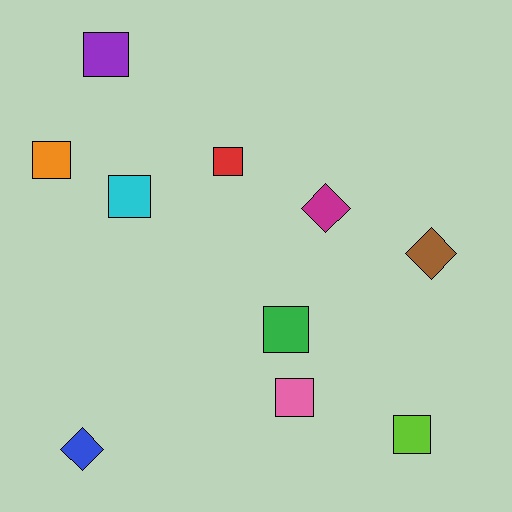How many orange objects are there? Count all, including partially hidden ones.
There is 1 orange object.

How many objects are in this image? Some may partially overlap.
There are 10 objects.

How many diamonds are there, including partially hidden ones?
There are 3 diamonds.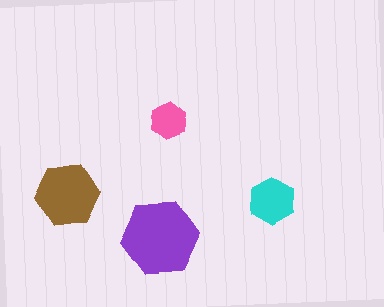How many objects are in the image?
There are 4 objects in the image.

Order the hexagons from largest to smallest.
the purple one, the brown one, the cyan one, the pink one.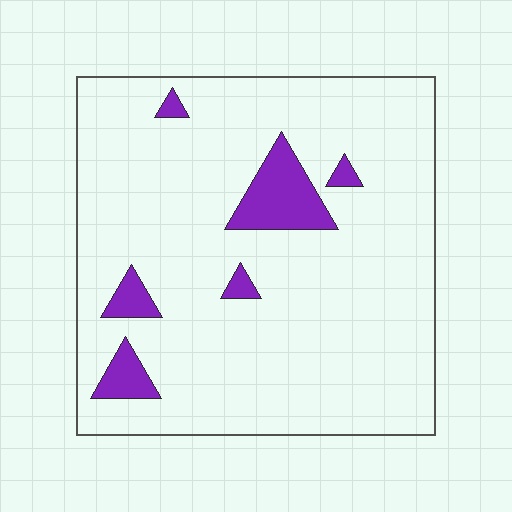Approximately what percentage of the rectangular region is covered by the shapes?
Approximately 10%.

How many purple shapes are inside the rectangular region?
6.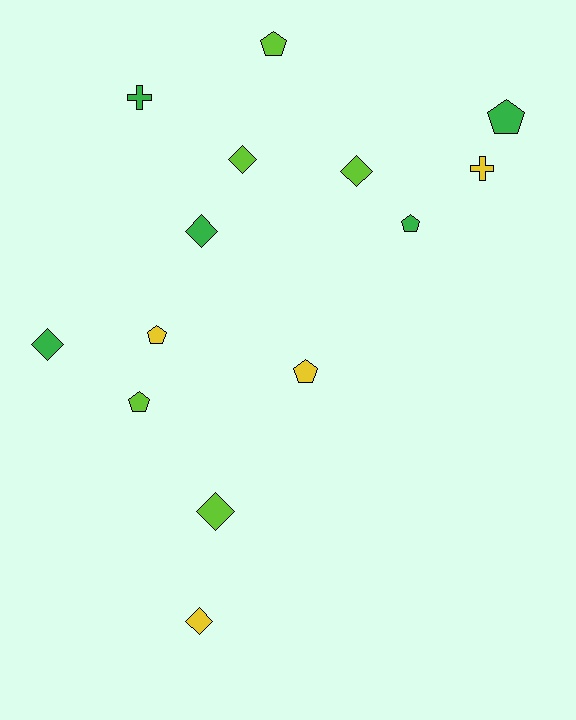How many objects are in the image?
There are 14 objects.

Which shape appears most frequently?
Diamond, with 6 objects.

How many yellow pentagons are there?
There are 2 yellow pentagons.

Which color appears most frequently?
Green, with 5 objects.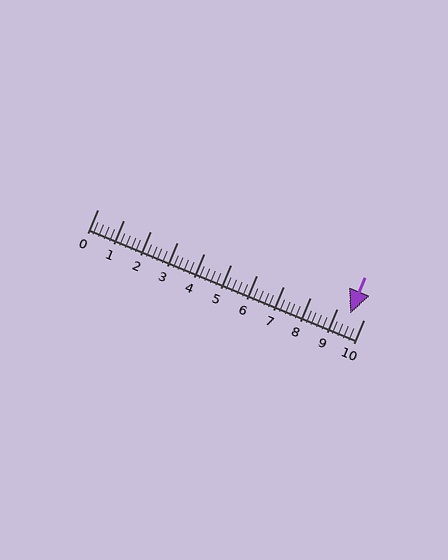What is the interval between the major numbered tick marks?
The major tick marks are spaced 1 units apart.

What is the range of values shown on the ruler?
The ruler shows values from 0 to 10.